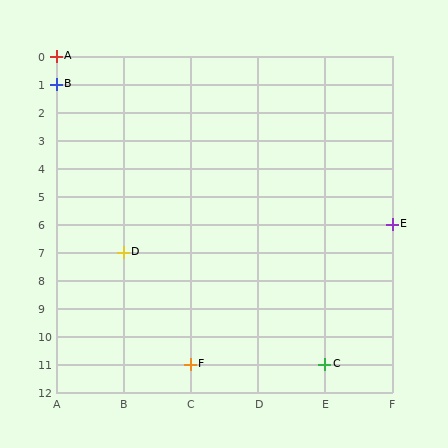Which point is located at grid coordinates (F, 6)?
Point E is at (F, 6).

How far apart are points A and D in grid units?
Points A and D are 1 column and 7 rows apart (about 7.1 grid units diagonally).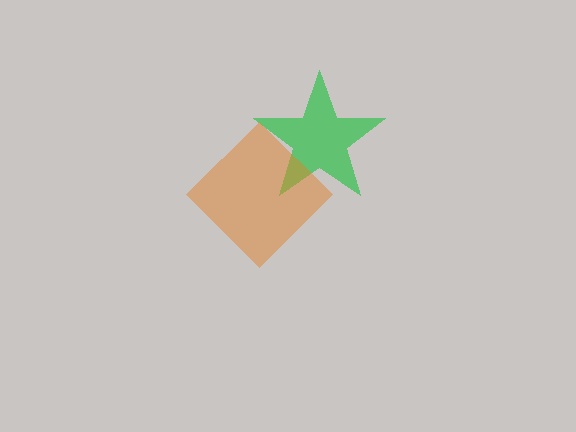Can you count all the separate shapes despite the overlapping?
Yes, there are 2 separate shapes.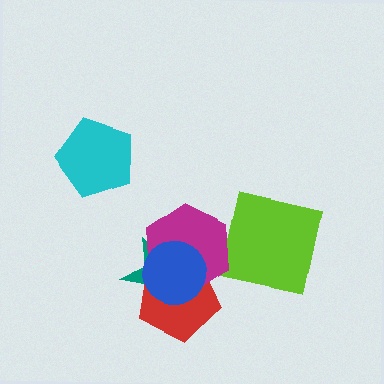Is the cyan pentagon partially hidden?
No, no other shape covers it.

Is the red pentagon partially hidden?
Yes, it is partially covered by another shape.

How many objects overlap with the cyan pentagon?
0 objects overlap with the cyan pentagon.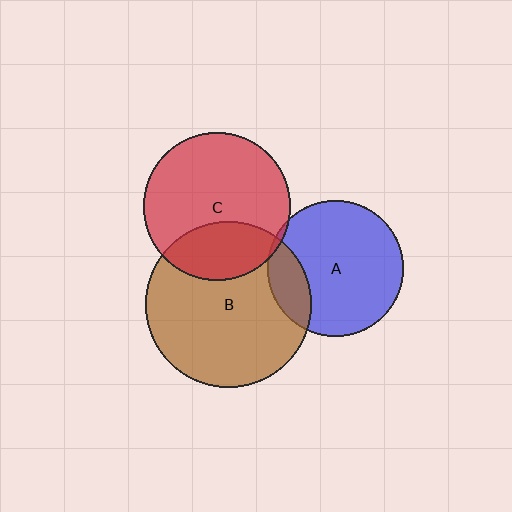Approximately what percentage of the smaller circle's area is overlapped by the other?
Approximately 20%.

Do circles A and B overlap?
Yes.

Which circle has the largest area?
Circle B (brown).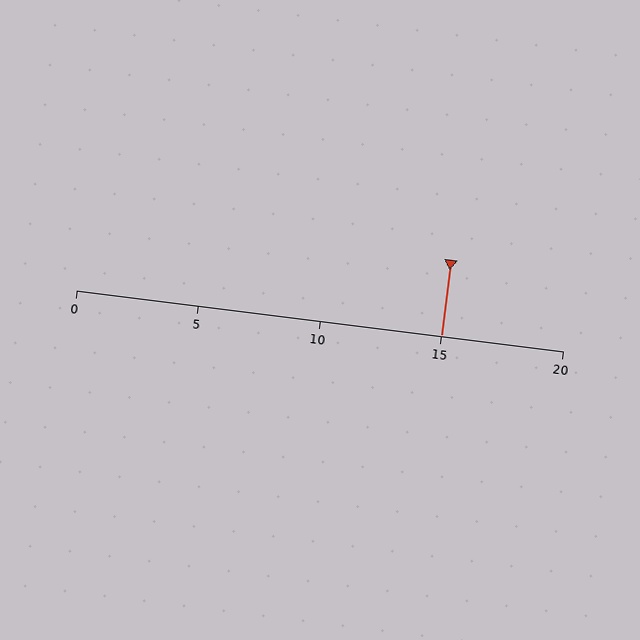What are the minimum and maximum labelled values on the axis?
The axis runs from 0 to 20.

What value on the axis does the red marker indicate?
The marker indicates approximately 15.